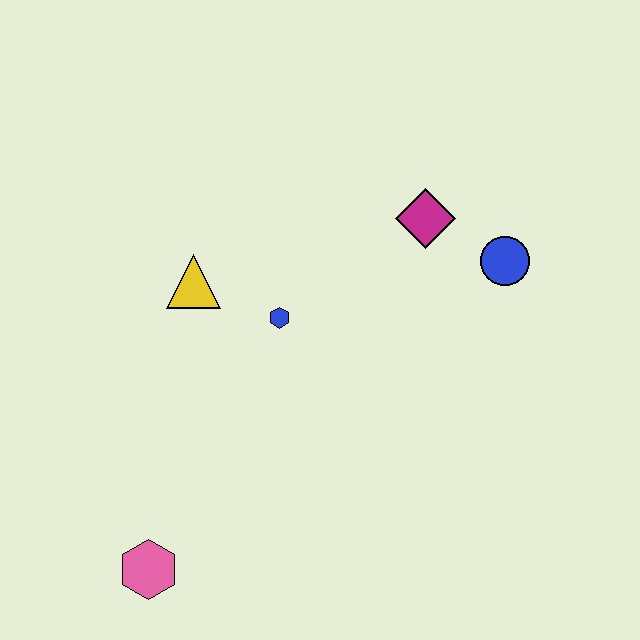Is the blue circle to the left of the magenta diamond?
No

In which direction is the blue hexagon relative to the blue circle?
The blue hexagon is to the left of the blue circle.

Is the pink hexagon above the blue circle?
No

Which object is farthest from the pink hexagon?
The blue circle is farthest from the pink hexagon.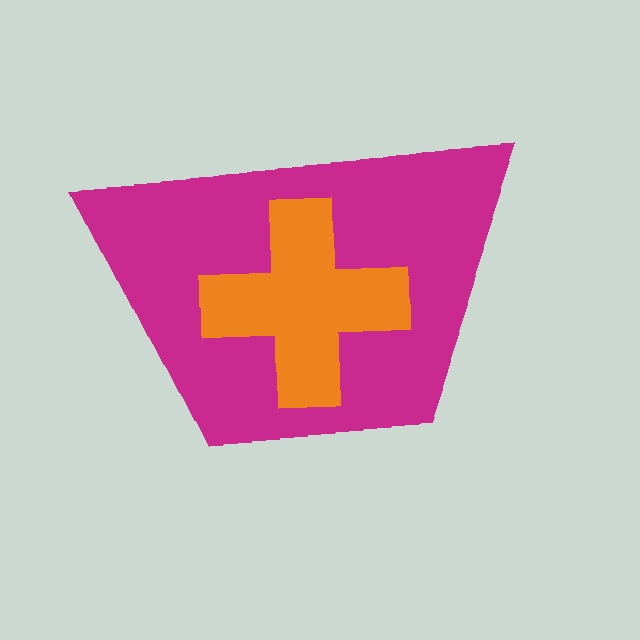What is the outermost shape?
The magenta trapezoid.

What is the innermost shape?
The orange cross.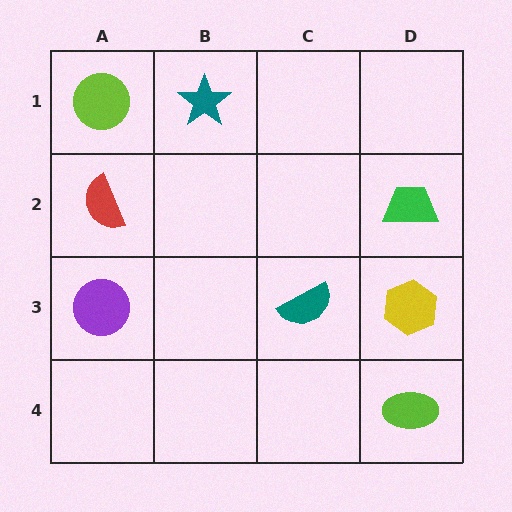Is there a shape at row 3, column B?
No, that cell is empty.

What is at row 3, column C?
A teal semicircle.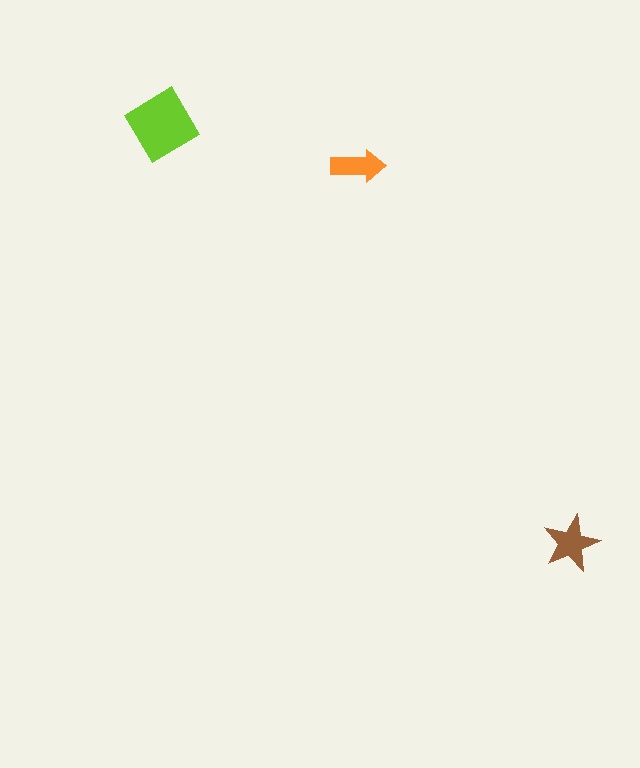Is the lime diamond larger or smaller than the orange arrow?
Larger.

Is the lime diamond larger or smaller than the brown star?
Larger.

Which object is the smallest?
The orange arrow.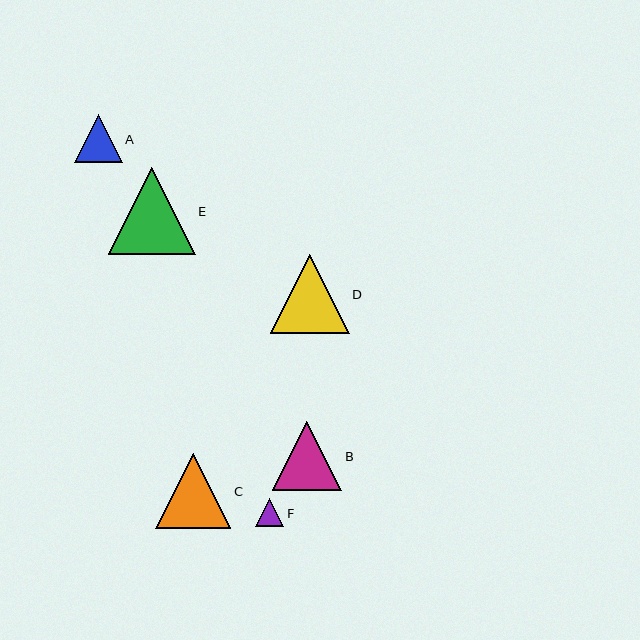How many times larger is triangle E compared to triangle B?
Triangle E is approximately 1.3 times the size of triangle B.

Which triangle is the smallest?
Triangle F is the smallest with a size of approximately 28 pixels.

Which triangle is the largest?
Triangle E is the largest with a size of approximately 87 pixels.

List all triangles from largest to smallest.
From largest to smallest: E, D, C, B, A, F.